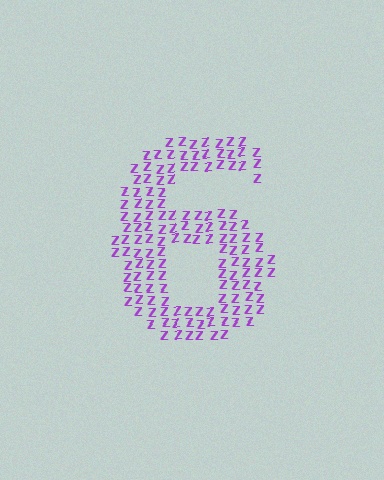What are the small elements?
The small elements are letter Z's.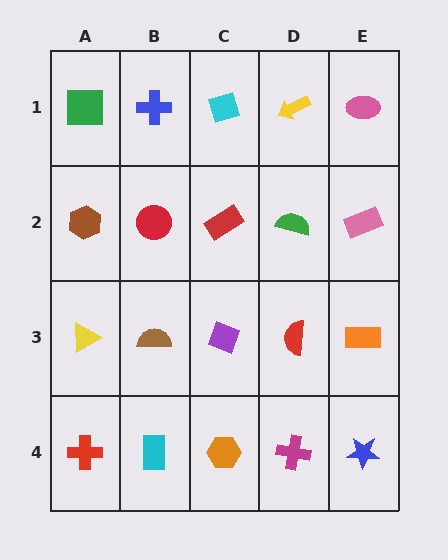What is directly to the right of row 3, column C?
A red semicircle.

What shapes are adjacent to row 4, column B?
A brown semicircle (row 3, column B), a red cross (row 4, column A), an orange hexagon (row 4, column C).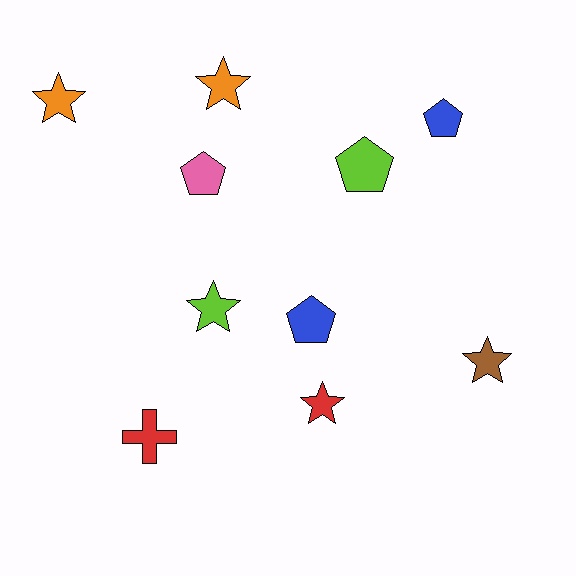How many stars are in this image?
There are 5 stars.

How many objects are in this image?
There are 10 objects.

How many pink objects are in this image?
There is 1 pink object.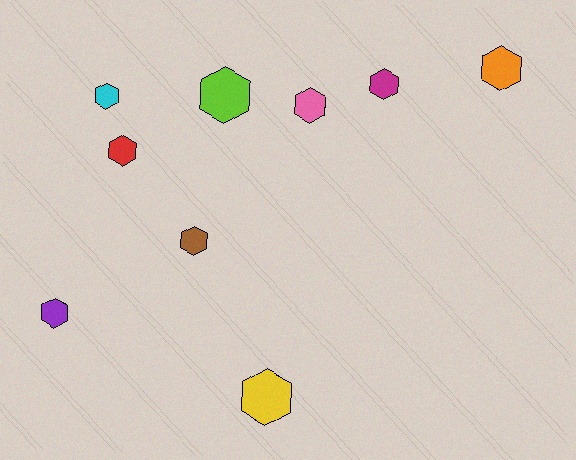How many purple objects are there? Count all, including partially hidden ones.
There is 1 purple object.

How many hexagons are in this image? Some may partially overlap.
There are 9 hexagons.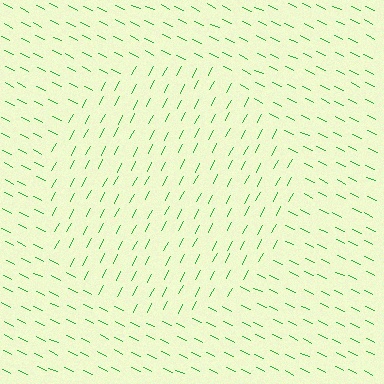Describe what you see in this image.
The image is filled with small green line segments. A circle region in the image has lines oriented differently from the surrounding lines, creating a visible texture boundary.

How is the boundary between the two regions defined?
The boundary is defined purely by a change in line orientation (approximately 88 degrees difference). All lines are the same color and thickness.